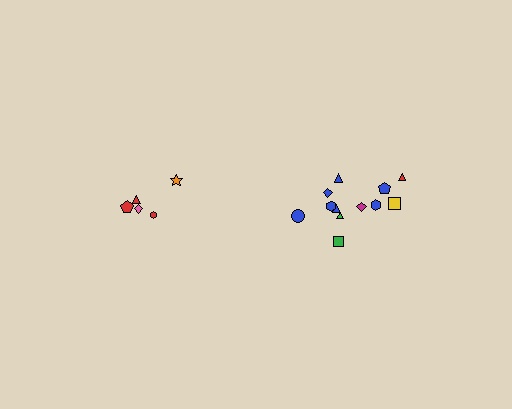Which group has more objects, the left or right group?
The right group.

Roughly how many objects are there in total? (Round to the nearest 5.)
Roughly 15 objects in total.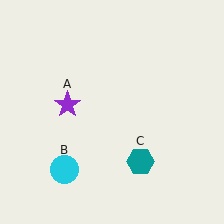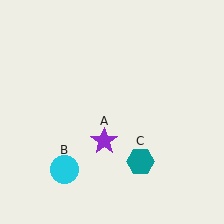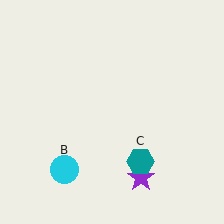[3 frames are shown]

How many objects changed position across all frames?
1 object changed position: purple star (object A).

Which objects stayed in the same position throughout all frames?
Cyan circle (object B) and teal hexagon (object C) remained stationary.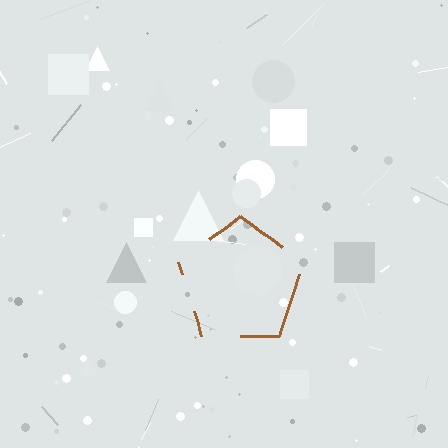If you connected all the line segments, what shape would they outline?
They would outline a pentagon.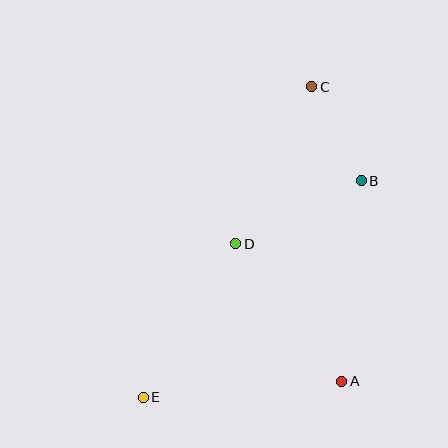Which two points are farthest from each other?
Points C and E are farthest from each other.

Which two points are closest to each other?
Points B and C are closest to each other.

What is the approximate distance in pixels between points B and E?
The distance between B and E is approximately 307 pixels.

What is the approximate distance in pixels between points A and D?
The distance between A and D is approximately 173 pixels.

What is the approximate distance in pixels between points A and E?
The distance between A and E is approximately 199 pixels.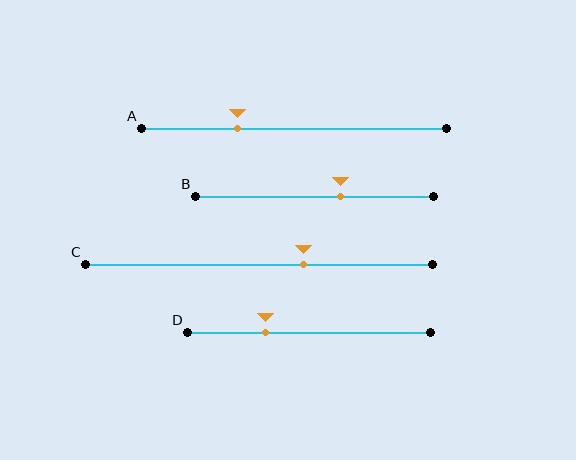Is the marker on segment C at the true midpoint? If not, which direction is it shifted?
No, the marker on segment C is shifted to the right by about 13% of the segment length.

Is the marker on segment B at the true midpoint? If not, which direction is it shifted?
No, the marker on segment B is shifted to the right by about 11% of the segment length.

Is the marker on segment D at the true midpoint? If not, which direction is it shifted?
No, the marker on segment D is shifted to the left by about 18% of the segment length.